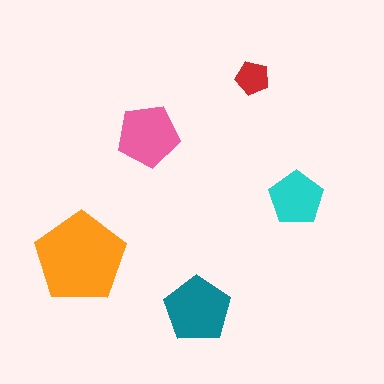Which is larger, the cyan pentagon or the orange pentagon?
The orange one.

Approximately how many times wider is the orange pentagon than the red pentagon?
About 2.5 times wider.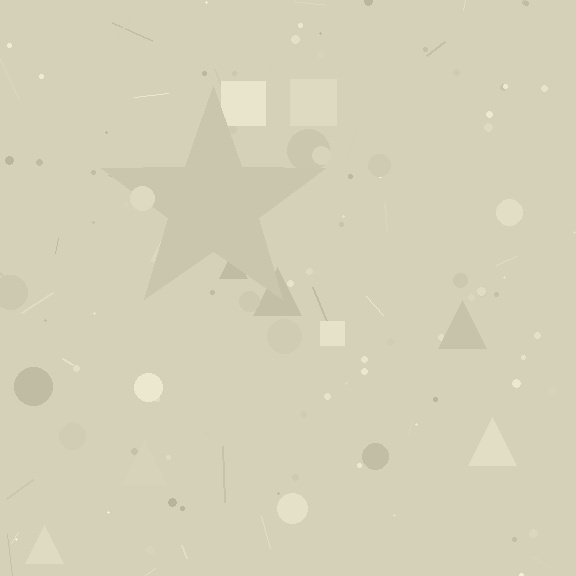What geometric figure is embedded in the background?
A star is embedded in the background.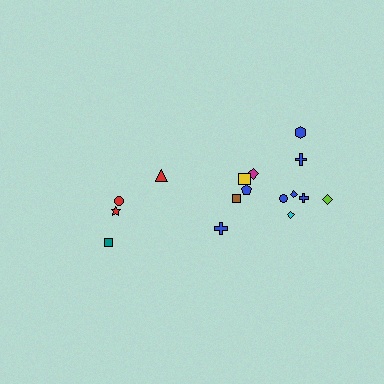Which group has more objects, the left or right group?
The right group.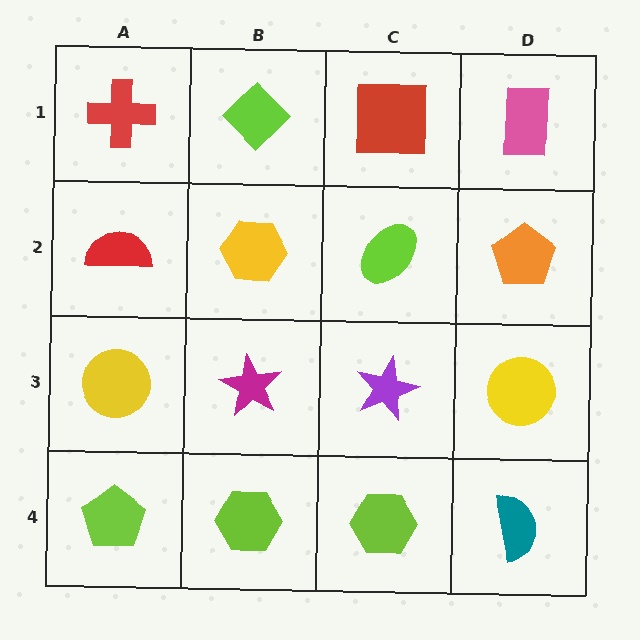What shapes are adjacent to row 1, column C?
A lime ellipse (row 2, column C), a lime diamond (row 1, column B), a pink rectangle (row 1, column D).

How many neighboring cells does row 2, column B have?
4.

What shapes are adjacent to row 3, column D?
An orange pentagon (row 2, column D), a teal semicircle (row 4, column D), a purple star (row 3, column C).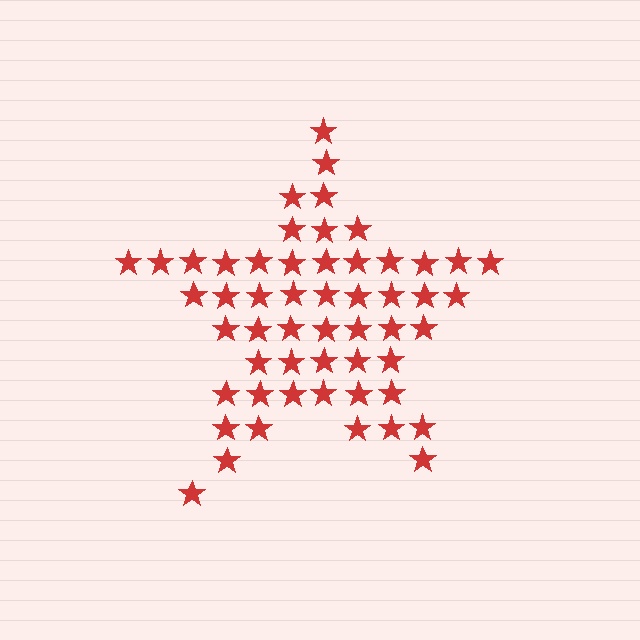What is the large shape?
The large shape is a star.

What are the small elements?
The small elements are stars.